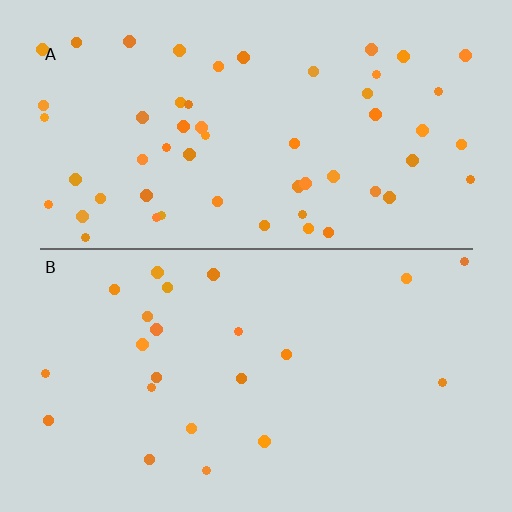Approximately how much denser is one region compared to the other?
Approximately 2.5× — region A over region B.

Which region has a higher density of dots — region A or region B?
A (the top).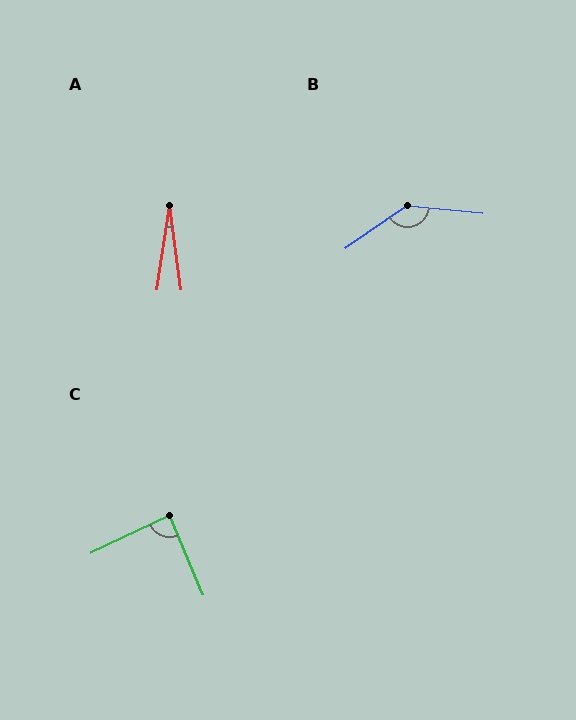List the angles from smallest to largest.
A (16°), C (87°), B (139°).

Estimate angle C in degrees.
Approximately 87 degrees.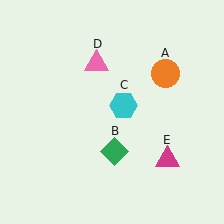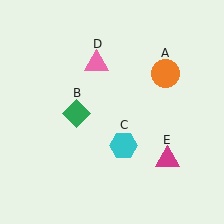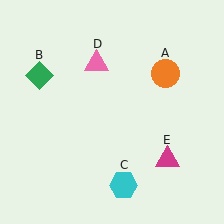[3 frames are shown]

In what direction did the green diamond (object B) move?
The green diamond (object B) moved up and to the left.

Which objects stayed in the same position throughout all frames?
Orange circle (object A) and pink triangle (object D) and magenta triangle (object E) remained stationary.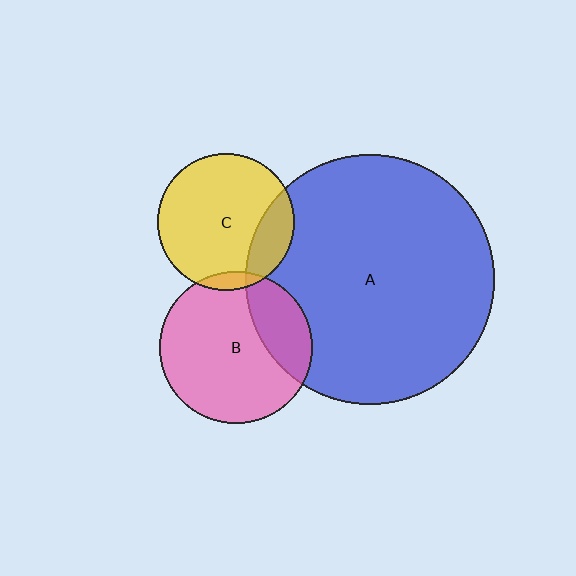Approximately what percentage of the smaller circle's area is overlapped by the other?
Approximately 5%.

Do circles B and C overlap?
Yes.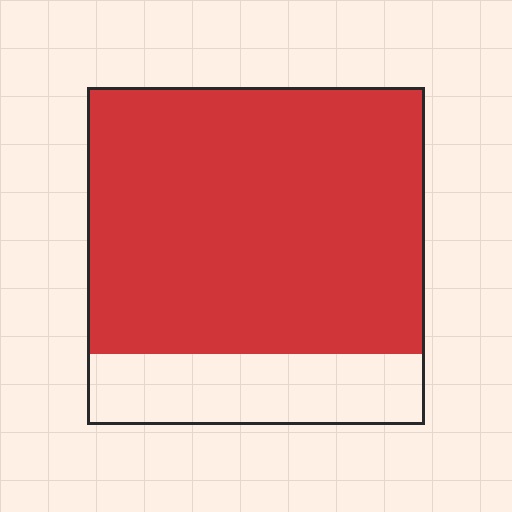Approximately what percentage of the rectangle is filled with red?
Approximately 80%.